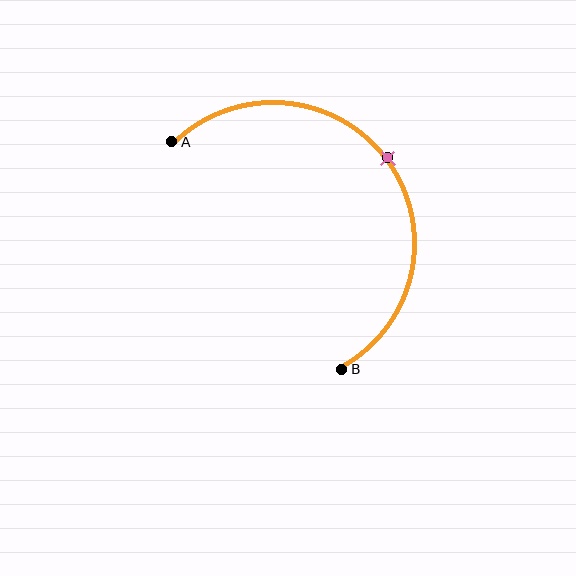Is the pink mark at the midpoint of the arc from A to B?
Yes. The pink mark lies on the arc at equal arc-length from both A and B — it is the arc midpoint.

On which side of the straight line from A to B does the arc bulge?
The arc bulges above and to the right of the straight line connecting A and B.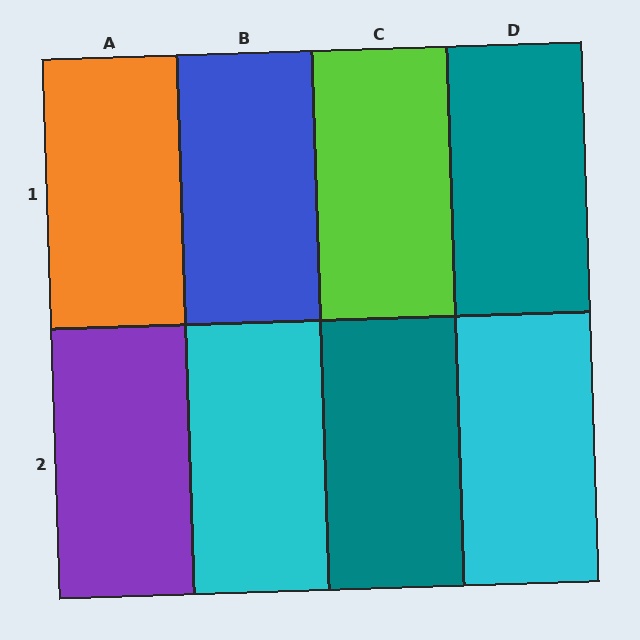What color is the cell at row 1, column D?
Teal.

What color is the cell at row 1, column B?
Blue.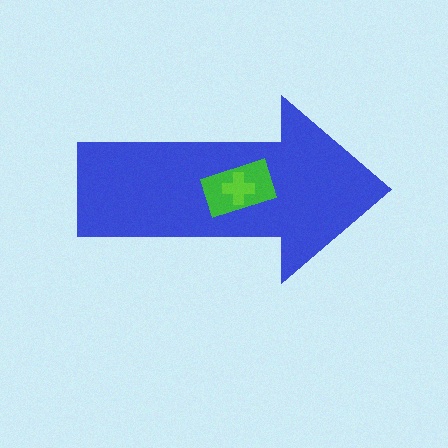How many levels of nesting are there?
3.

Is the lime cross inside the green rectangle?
Yes.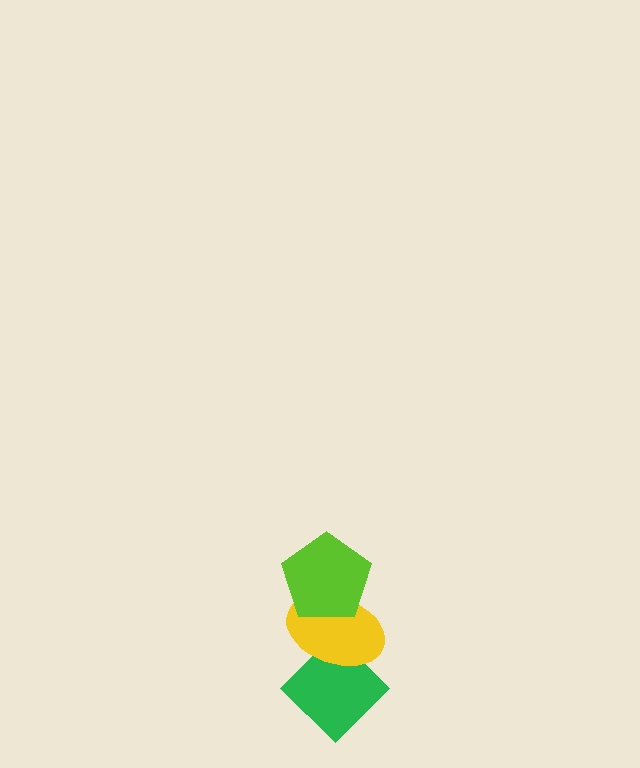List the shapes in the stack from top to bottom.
From top to bottom: the lime pentagon, the yellow ellipse, the green diamond.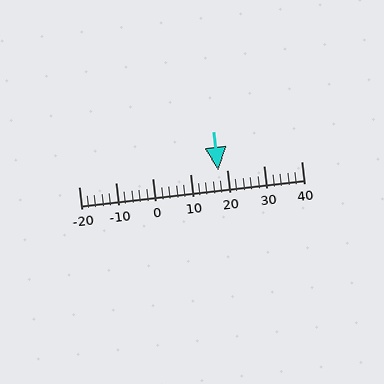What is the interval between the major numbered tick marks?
The major tick marks are spaced 10 units apart.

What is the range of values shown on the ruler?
The ruler shows values from -20 to 40.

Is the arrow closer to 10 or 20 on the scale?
The arrow is closer to 20.